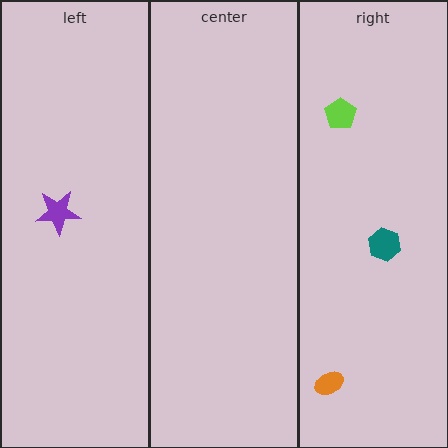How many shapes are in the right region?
3.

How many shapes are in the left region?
1.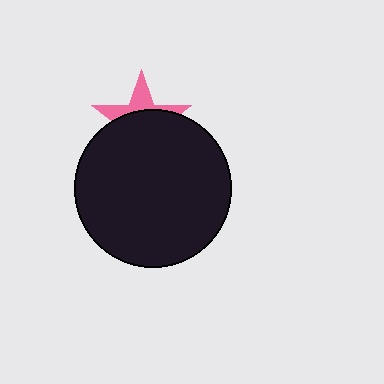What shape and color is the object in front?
The object in front is a black circle.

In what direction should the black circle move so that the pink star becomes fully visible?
The black circle should move down. That is the shortest direction to clear the overlap and leave the pink star fully visible.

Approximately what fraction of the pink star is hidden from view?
Roughly 66% of the pink star is hidden behind the black circle.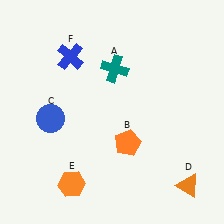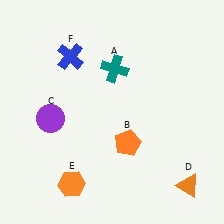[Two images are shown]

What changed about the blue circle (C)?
In Image 1, C is blue. In Image 2, it changed to purple.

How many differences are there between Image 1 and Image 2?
There is 1 difference between the two images.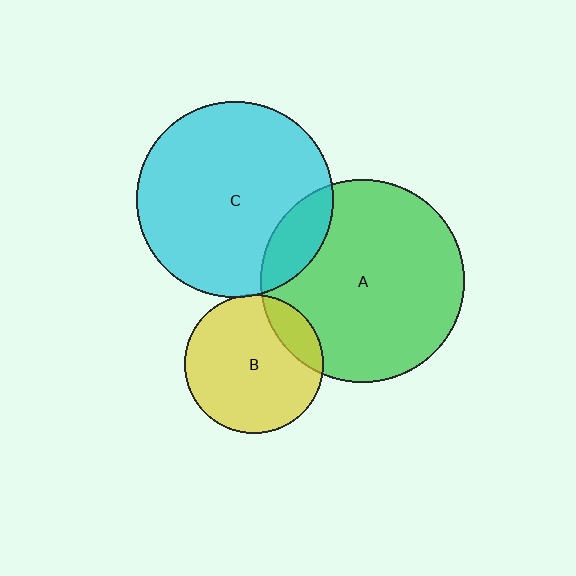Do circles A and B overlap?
Yes.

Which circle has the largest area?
Circle A (green).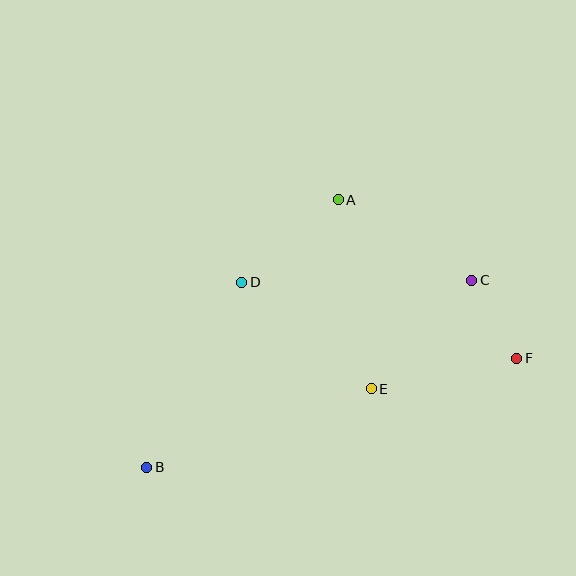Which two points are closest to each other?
Points C and F are closest to each other.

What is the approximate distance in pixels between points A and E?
The distance between A and E is approximately 192 pixels.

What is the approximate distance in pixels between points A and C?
The distance between A and C is approximately 156 pixels.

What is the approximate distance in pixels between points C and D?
The distance between C and D is approximately 230 pixels.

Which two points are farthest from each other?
Points B and F are farthest from each other.